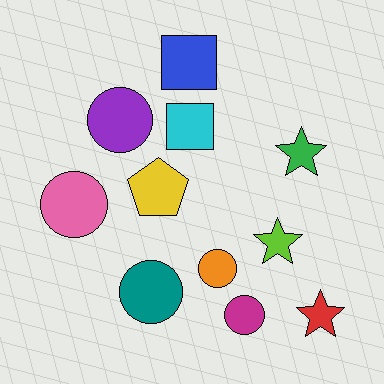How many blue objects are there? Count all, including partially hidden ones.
There is 1 blue object.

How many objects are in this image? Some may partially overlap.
There are 11 objects.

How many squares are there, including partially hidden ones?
There are 2 squares.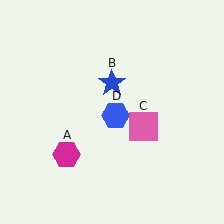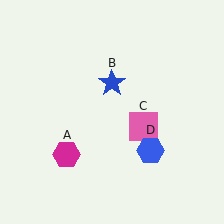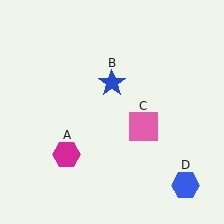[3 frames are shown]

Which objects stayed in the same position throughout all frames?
Magenta hexagon (object A) and blue star (object B) and pink square (object C) remained stationary.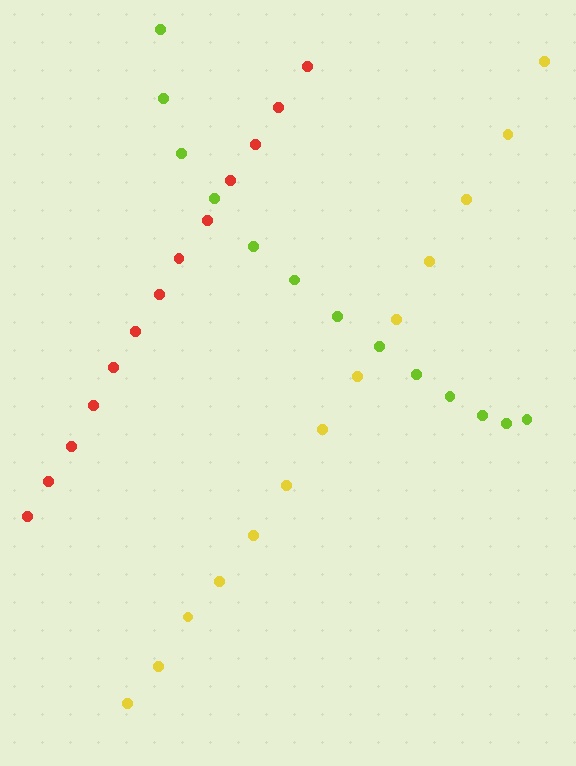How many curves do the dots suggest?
There are 3 distinct paths.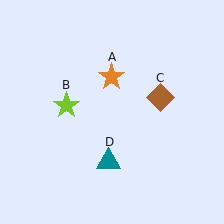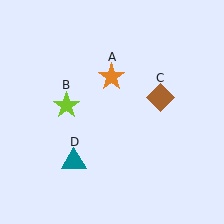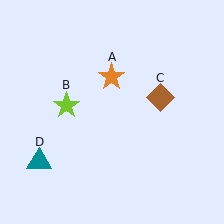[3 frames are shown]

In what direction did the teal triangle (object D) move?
The teal triangle (object D) moved left.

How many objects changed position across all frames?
1 object changed position: teal triangle (object D).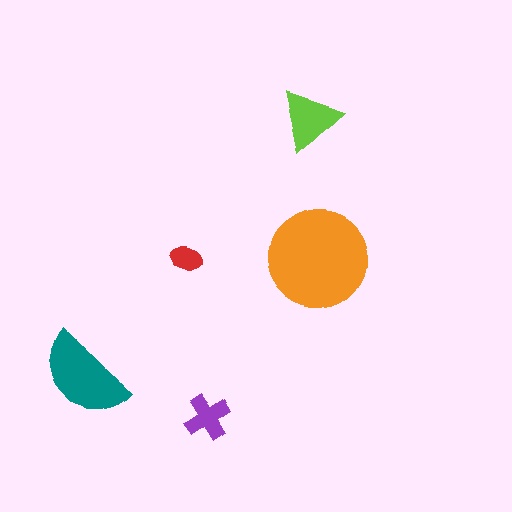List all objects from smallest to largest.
The red ellipse, the purple cross, the lime triangle, the teal semicircle, the orange circle.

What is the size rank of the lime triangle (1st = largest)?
3rd.